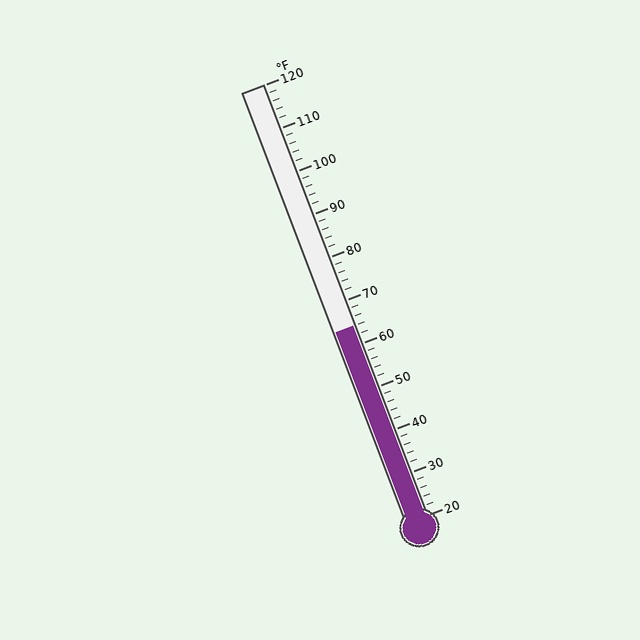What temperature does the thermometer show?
The thermometer shows approximately 64°F.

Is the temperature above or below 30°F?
The temperature is above 30°F.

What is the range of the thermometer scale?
The thermometer scale ranges from 20°F to 120°F.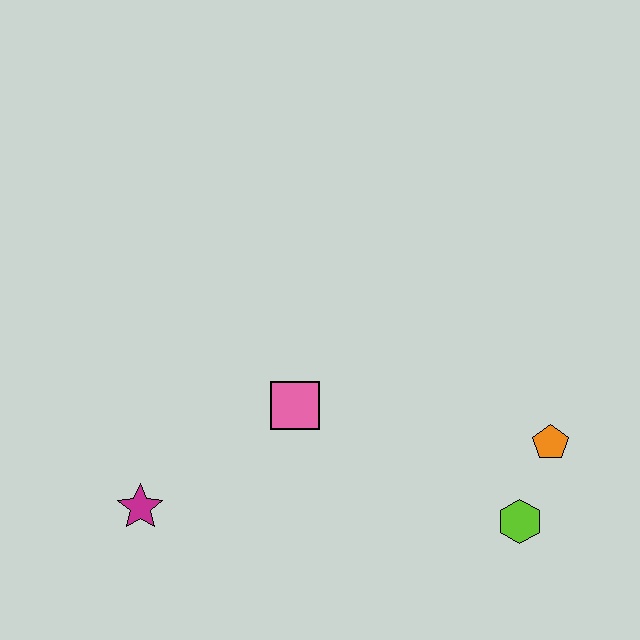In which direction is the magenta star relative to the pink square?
The magenta star is to the left of the pink square.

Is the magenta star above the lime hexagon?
Yes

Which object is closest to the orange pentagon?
The lime hexagon is closest to the orange pentagon.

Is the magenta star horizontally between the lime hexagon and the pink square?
No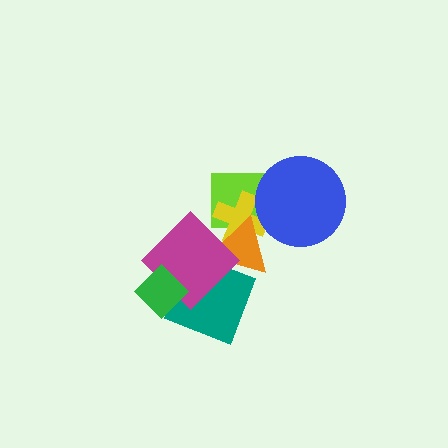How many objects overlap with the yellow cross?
4 objects overlap with the yellow cross.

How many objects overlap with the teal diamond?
3 objects overlap with the teal diamond.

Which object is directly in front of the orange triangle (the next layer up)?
The teal diamond is directly in front of the orange triangle.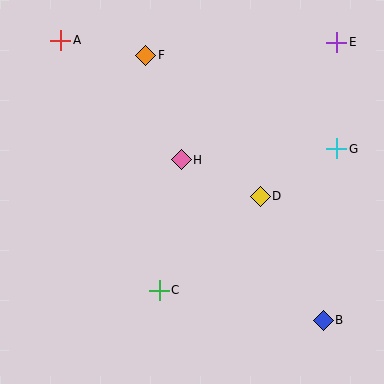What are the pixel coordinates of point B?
Point B is at (323, 320).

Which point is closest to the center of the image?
Point H at (181, 160) is closest to the center.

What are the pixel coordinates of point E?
Point E is at (337, 42).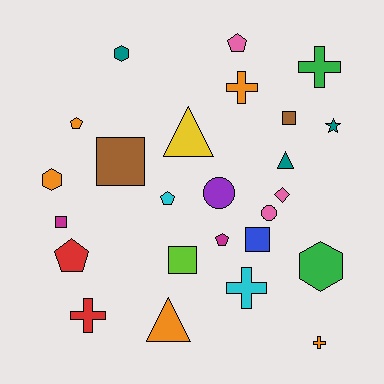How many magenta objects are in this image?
There are 2 magenta objects.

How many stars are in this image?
There is 1 star.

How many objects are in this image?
There are 25 objects.